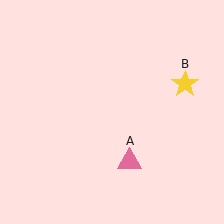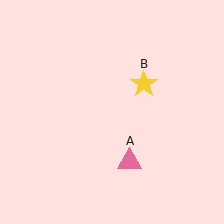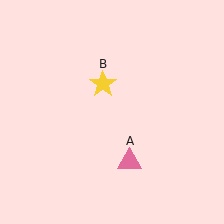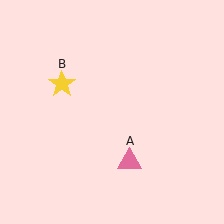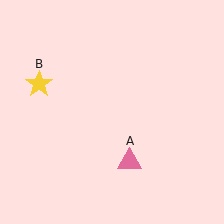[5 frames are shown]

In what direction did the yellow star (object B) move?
The yellow star (object B) moved left.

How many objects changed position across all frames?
1 object changed position: yellow star (object B).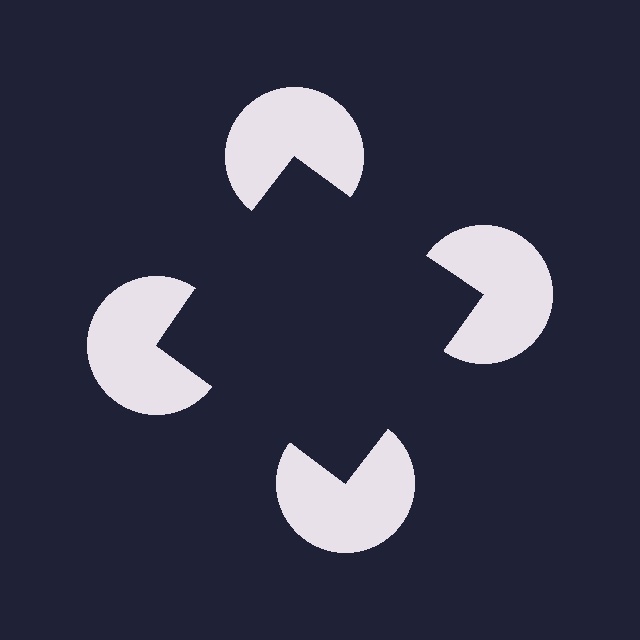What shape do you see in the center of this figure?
An illusory square — its edges are inferred from the aligned wedge cuts in the pac-man discs, not physically drawn.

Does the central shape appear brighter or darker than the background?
It typically appears slightly darker than the background, even though no actual brightness change is drawn.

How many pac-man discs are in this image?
There are 4 — one at each vertex of the illusory square.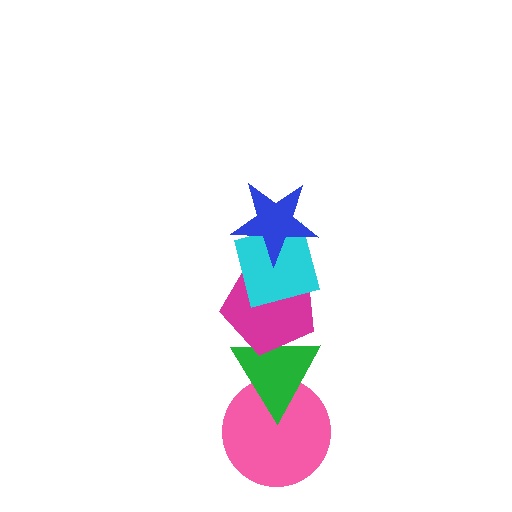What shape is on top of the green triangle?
The magenta pentagon is on top of the green triangle.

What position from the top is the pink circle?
The pink circle is 5th from the top.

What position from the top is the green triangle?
The green triangle is 4th from the top.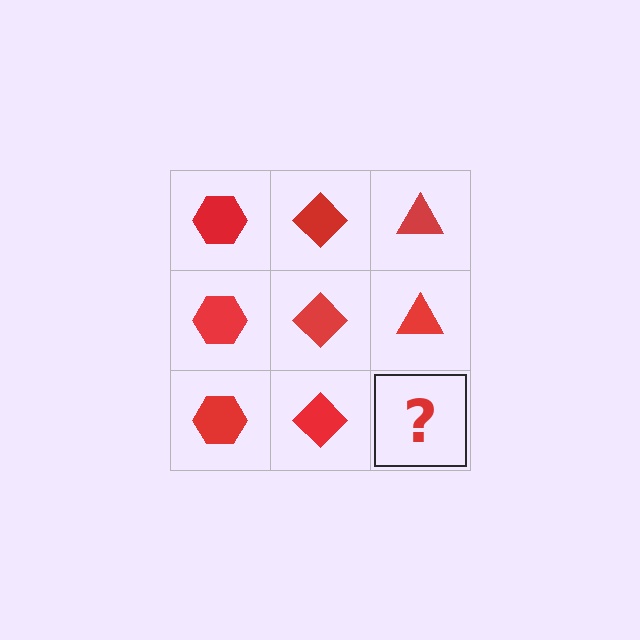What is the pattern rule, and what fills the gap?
The rule is that each column has a consistent shape. The gap should be filled with a red triangle.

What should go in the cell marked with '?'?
The missing cell should contain a red triangle.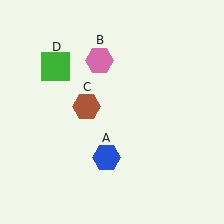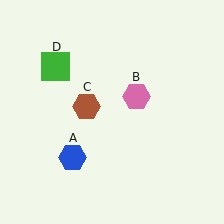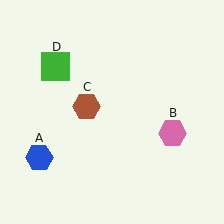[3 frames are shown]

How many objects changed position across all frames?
2 objects changed position: blue hexagon (object A), pink hexagon (object B).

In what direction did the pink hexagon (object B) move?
The pink hexagon (object B) moved down and to the right.